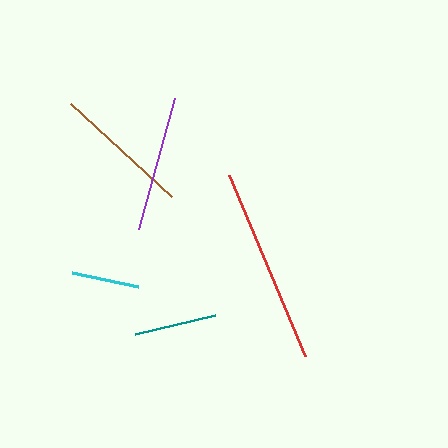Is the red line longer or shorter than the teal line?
The red line is longer than the teal line.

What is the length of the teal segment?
The teal segment is approximately 82 pixels long.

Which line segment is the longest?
The red line is the longest at approximately 196 pixels.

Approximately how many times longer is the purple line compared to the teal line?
The purple line is approximately 1.7 times the length of the teal line.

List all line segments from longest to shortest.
From longest to shortest: red, brown, purple, teal, cyan.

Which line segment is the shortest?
The cyan line is the shortest at approximately 67 pixels.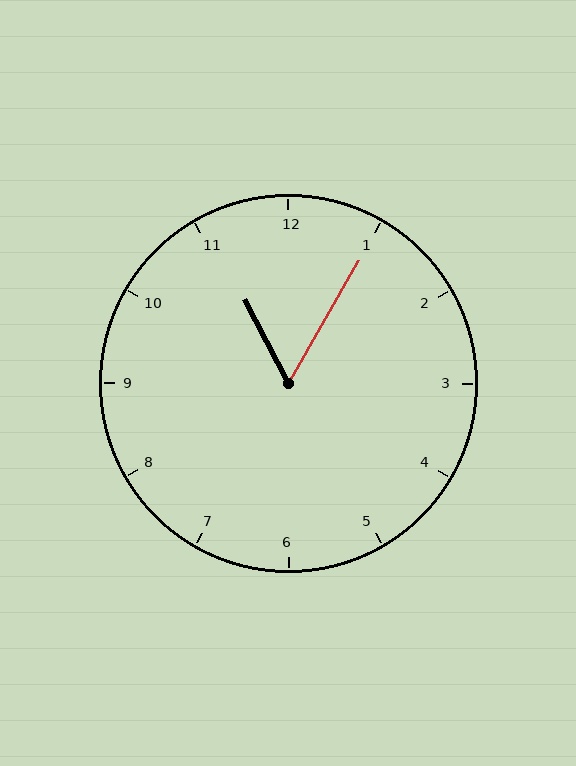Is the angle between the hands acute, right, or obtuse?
It is acute.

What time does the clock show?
11:05.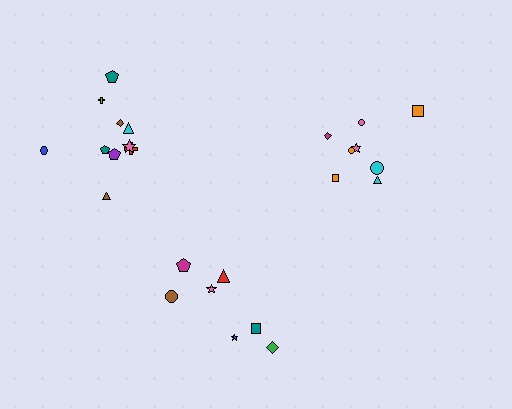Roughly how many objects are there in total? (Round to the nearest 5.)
Roughly 25 objects in total.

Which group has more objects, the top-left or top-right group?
The top-left group.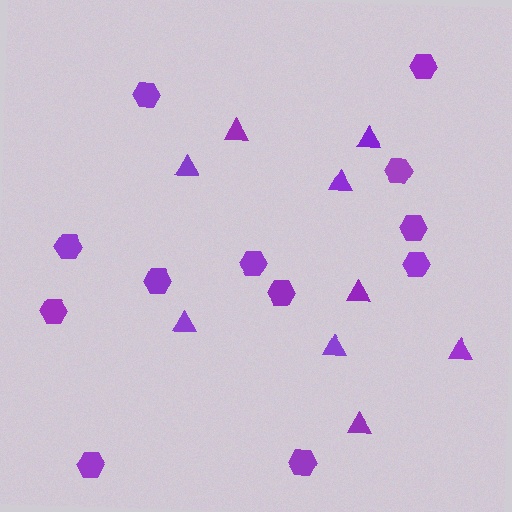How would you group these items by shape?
There are 2 groups: one group of triangles (9) and one group of hexagons (12).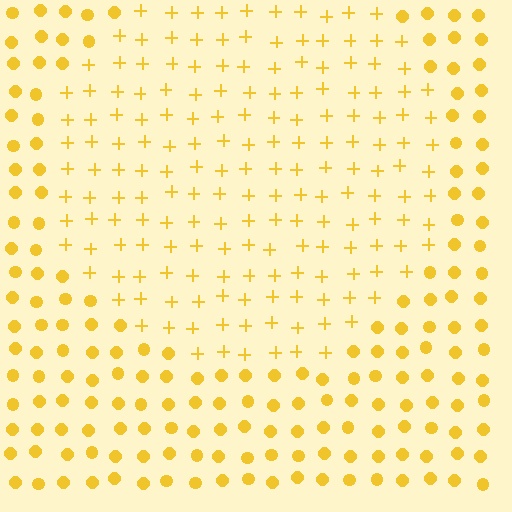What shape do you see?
I see a circle.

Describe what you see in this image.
The image is filled with small yellow elements arranged in a uniform grid. A circle-shaped region contains plus signs, while the surrounding area contains circles. The boundary is defined purely by the change in element shape.